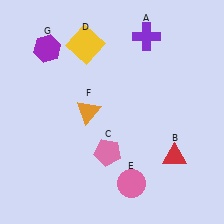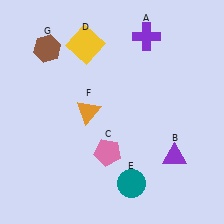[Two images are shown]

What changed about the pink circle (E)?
In Image 1, E is pink. In Image 2, it changed to teal.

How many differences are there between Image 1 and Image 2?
There are 3 differences between the two images.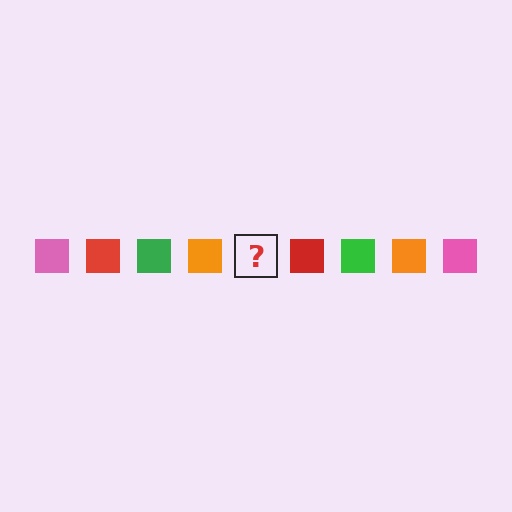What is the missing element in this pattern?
The missing element is a pink square.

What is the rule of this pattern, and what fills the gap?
The rule is that the pattern cycles through pink, red, green, orange squares. The gap should be filled with a pink square.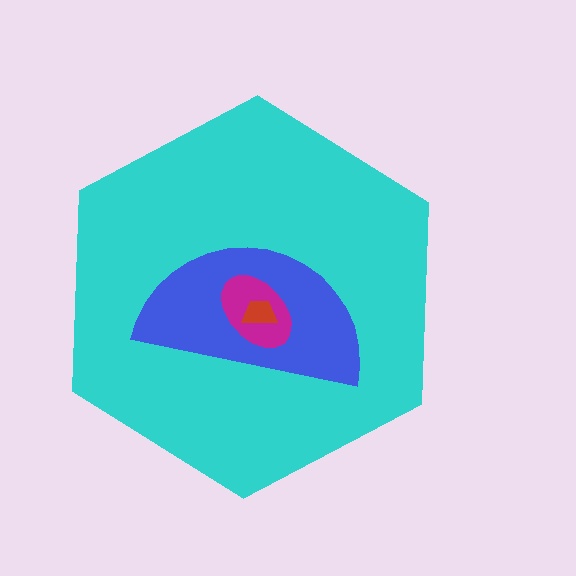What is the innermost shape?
The red trapezoid.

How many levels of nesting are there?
4.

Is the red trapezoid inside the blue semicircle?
Yes.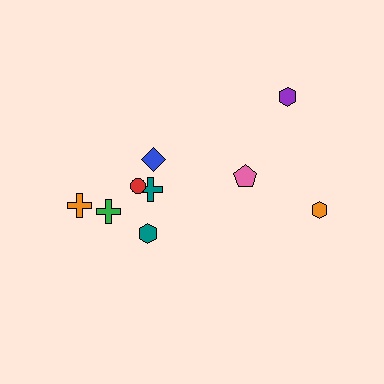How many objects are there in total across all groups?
There are 9 objects.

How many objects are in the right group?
There are 3 objects.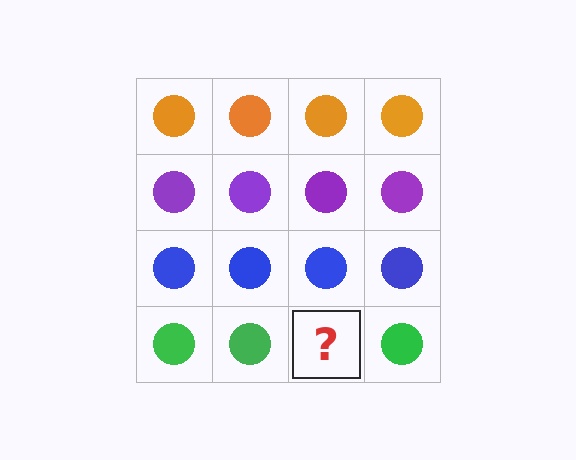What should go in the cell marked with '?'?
The missing cell should contain a green circle.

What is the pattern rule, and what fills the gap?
The rule is that each row has a consistent color. The gap should be filled with a green circle.